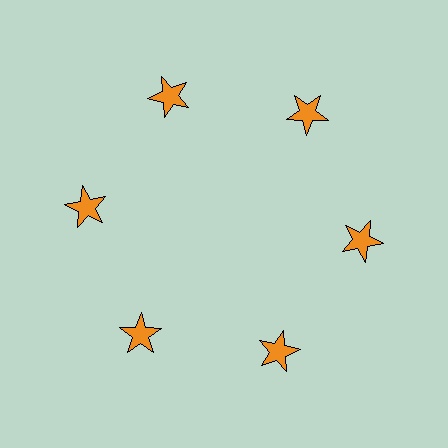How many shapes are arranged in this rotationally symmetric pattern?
There are 6 shapes, arranged in 6 groups of 1.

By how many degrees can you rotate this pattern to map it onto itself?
The pattern maps onto itself every 60 degrees of rotation.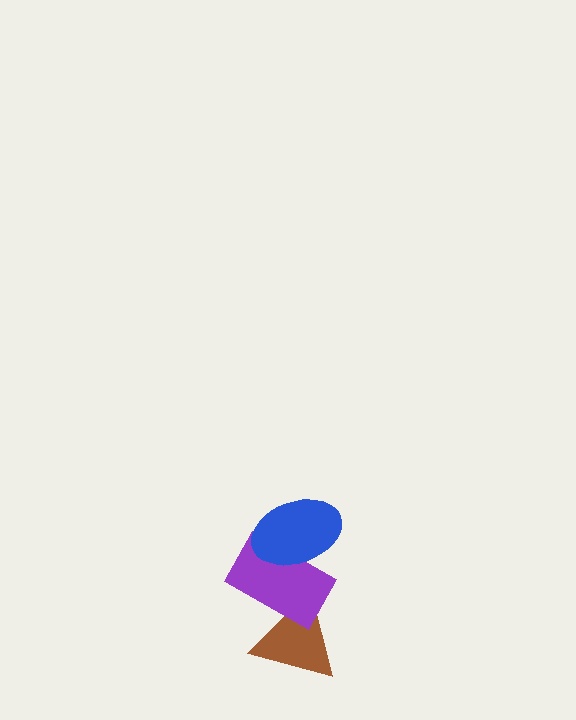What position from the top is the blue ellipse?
The blue ellipse is 1st from the top.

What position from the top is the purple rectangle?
The purple rectangle is 2nd from the top.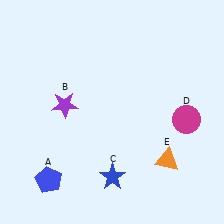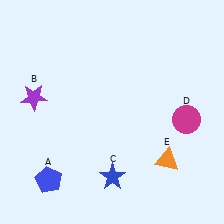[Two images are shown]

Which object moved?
The purple star (B) moved left.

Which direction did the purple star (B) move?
The purple star (B) moved left.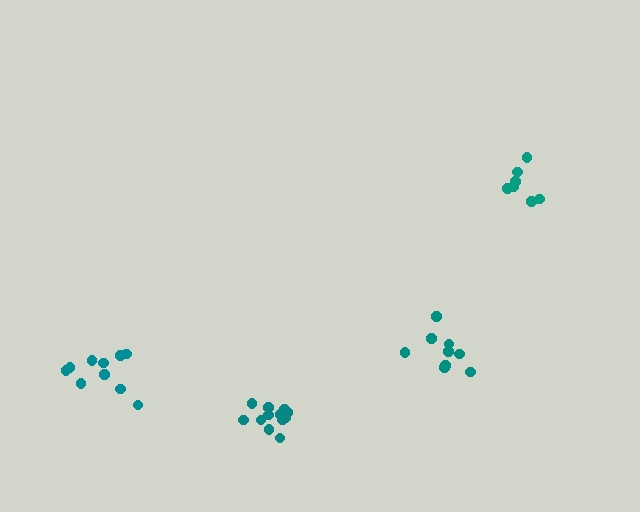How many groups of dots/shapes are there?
There are 4 groups.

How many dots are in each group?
Group 1: 7 dots, Group 2: 10 dots, Group 3: 12 dots, Group 4: 9 dots (38 total).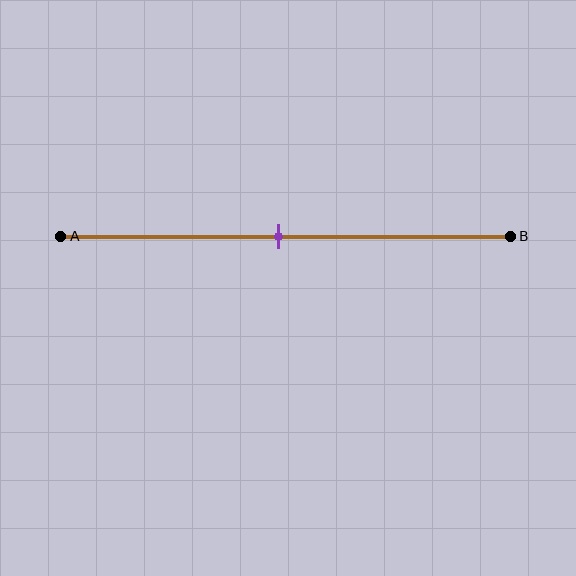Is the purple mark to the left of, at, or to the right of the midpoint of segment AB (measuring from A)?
The purple mark is approximately at the midpoint of segment AB.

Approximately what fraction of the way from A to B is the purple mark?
The purple mark is approximately 50% of the way from A to B.